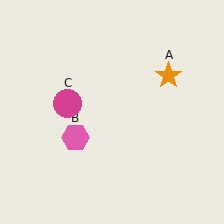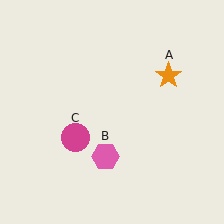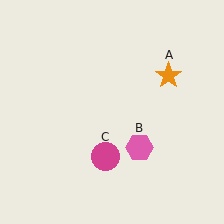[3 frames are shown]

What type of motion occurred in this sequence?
The pink hexagon (object B), magenta circle (object C) rotated counterclockwise around the center of the scene.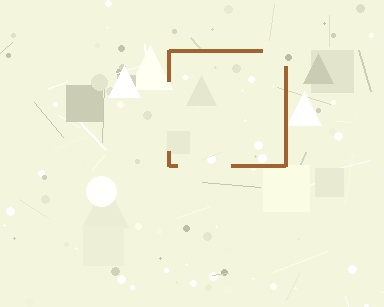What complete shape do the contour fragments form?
The contour fragments form a square.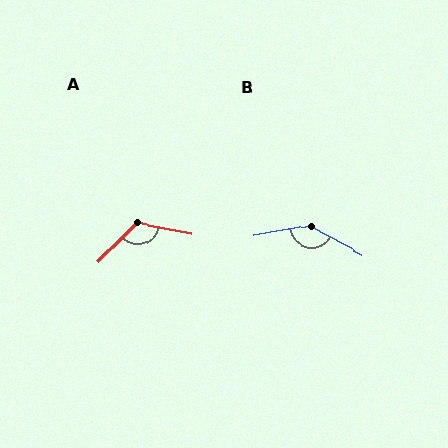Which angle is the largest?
B, at approximately 141 degrees.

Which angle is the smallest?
A, at approximately 123 degrees.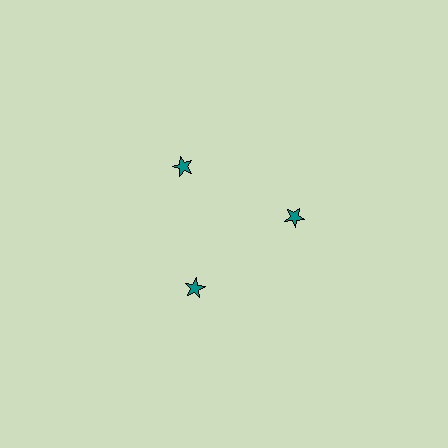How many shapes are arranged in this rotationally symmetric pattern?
There are 3 shapes, arranged in 3 groups of 1.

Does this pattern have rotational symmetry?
Yes, this pattern has 3-fold rotational symmetry. It looks the same after rotating 120 degrees around the center.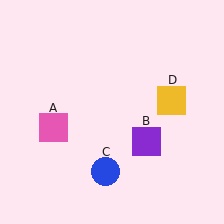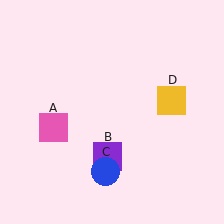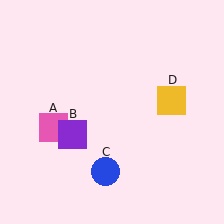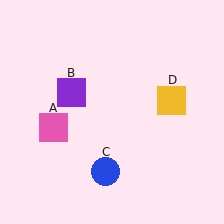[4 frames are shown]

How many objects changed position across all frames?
1 object changed position: purple square (object B).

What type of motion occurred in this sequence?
The purple square (object B) rotated clockwise around the center of the scene.